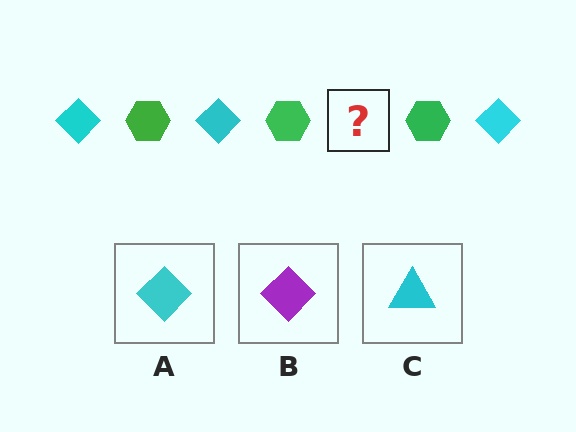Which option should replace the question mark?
Option A.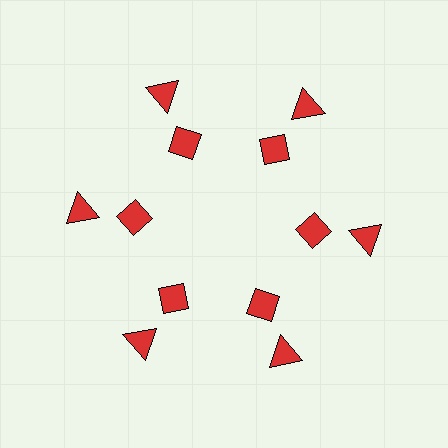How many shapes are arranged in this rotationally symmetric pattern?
There are 12 shapes, arranged in 6 groups of 2.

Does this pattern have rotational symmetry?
Yes, this pattern has 6-fold rotational symmetry. It looks the same after rotating 60 degrees around the center.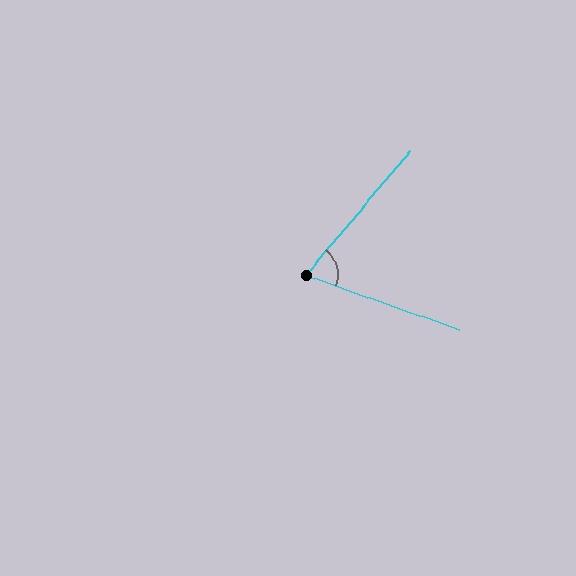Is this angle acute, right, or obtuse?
It is acute.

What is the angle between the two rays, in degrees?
Approximately 69 degrees.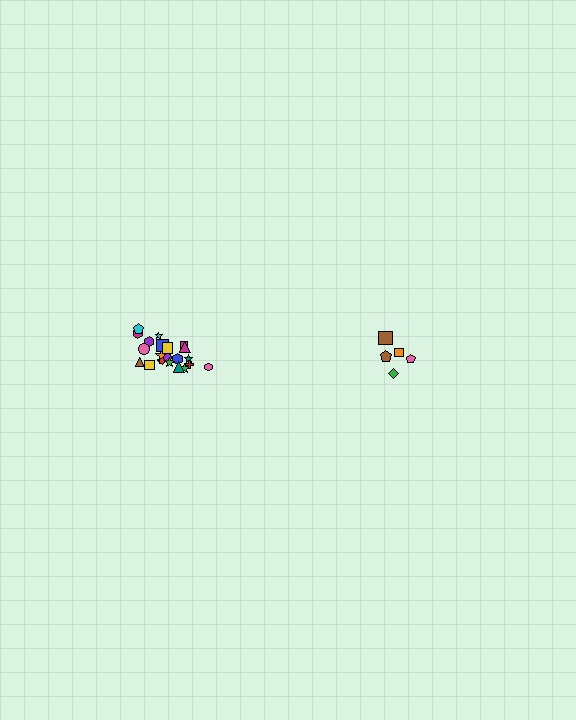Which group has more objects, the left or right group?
The left group.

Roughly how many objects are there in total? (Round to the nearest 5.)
Roughly 30 objects in total.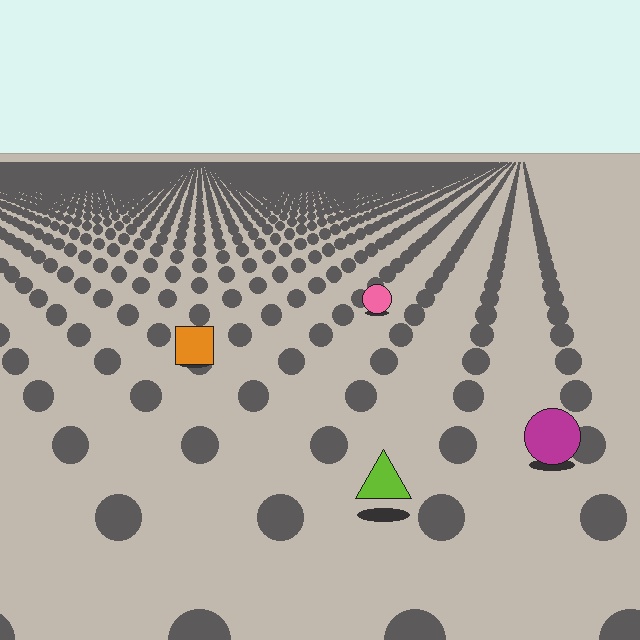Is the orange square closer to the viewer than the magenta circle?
No. The magenta circle is closer — you can tell from the texture gradient: the ground texture is coarser near it.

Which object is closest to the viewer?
The lime triangle is closest. The texture marks near it are larger and more spread out.